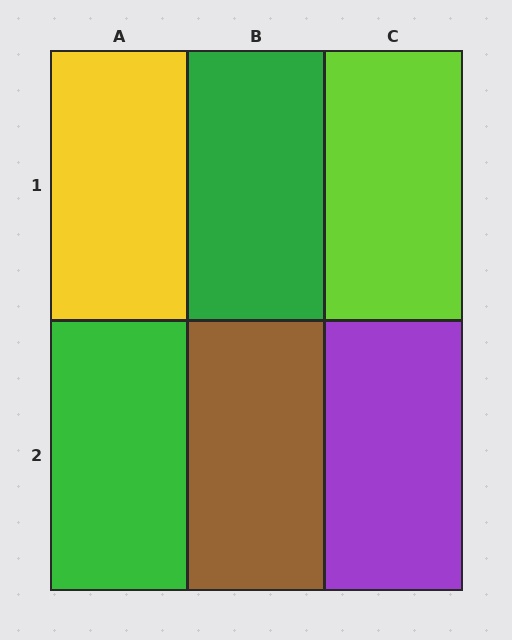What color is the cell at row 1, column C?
Lime.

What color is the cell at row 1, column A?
Yellow.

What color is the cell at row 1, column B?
Green.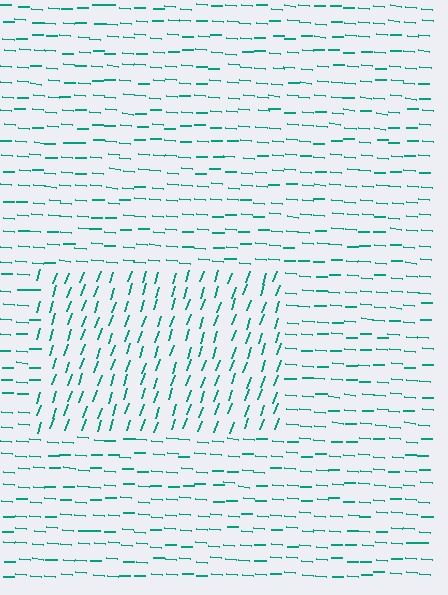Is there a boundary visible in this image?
Yes, there is a texture boundary formed by a change in line orientation.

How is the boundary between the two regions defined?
The boundary is defined purely by a change in line orientation (approximately 75 degrees difference). All lines are the same color and thickness.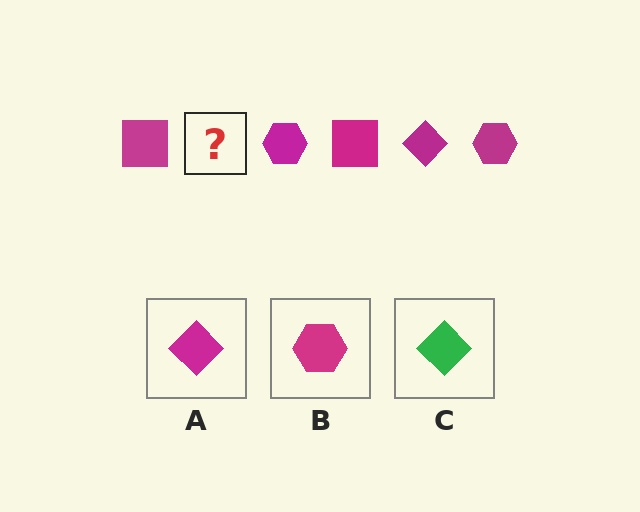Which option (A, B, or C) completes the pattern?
A.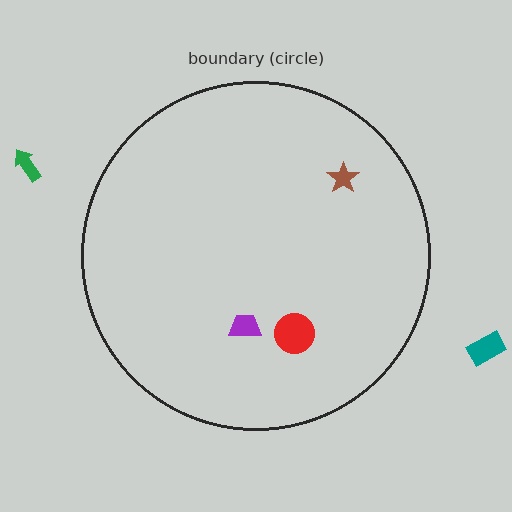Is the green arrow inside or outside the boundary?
Outside.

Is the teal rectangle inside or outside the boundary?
Outside.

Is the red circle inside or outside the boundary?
Inside.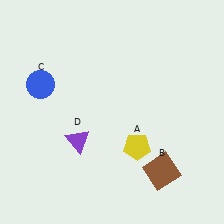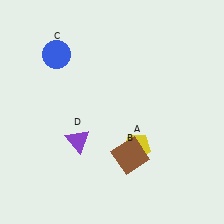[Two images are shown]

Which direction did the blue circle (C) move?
The blue circle (C) moved up.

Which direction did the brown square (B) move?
The brown square (B) moved left.